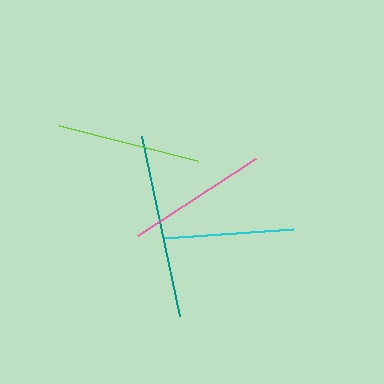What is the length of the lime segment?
The lime segment is approximately 142 pixels long.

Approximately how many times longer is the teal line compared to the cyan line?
The teal line is approximately 1.4 times the length of the cyan line.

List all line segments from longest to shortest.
From longest to shortest: teal, lime, pink, cyan.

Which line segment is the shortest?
The cyan line is the shortest at approximately 129 pixels.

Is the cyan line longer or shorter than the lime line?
The lime line is longer than the cyan line.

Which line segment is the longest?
The teal line is the longest at approximately 184 pixels.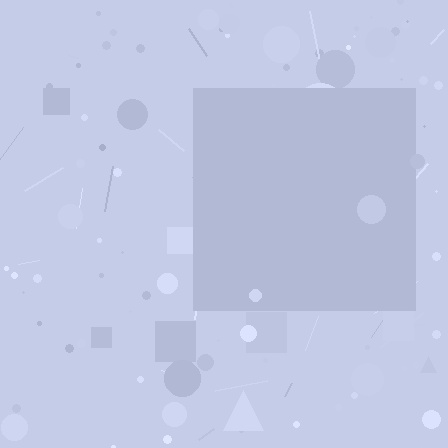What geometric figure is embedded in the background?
A square is embedded in the background.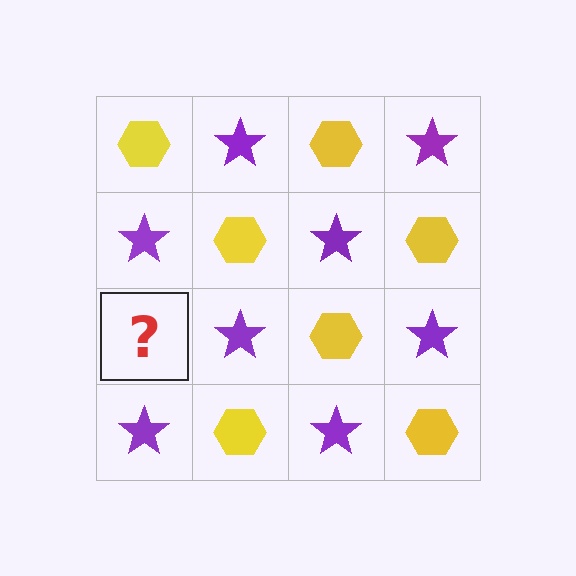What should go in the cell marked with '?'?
The missing cell should contain a yellow hexagon.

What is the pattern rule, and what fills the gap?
The rule is that it alternates yellow hexagon and purple star in a checkerboard pattern. The gap should be filled with a yellow hexagon.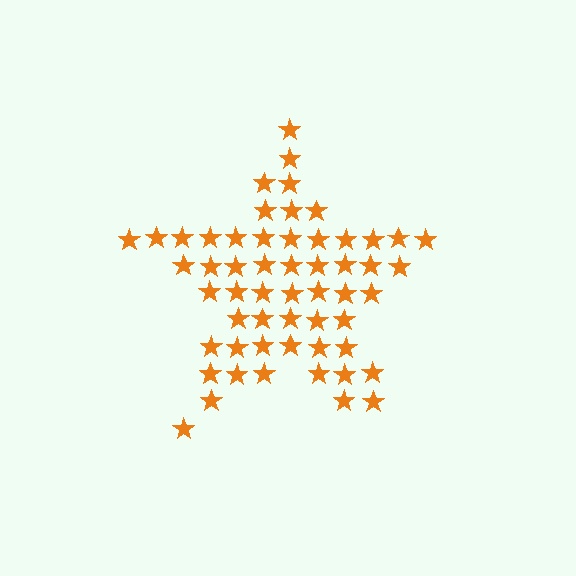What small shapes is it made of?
It is made of small stars.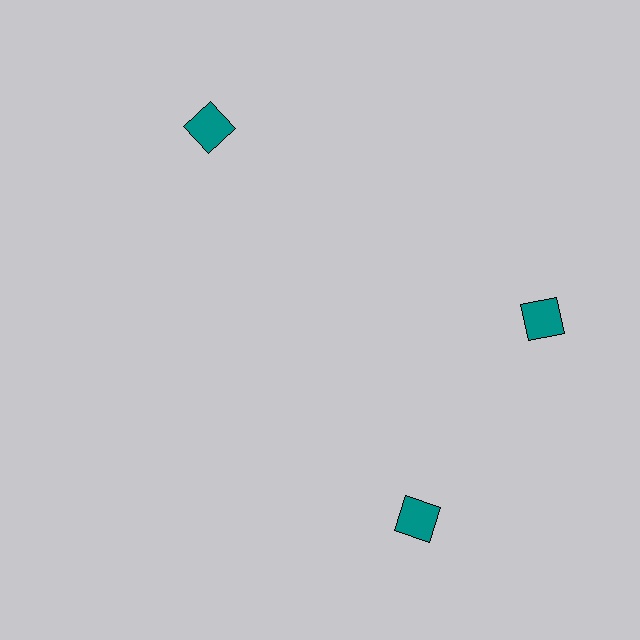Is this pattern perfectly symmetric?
No. The 3 teal squares are arranged in a ring, but one element near the 7 o'clock position is rotated out of alignment along the ring, breaking the 3-fold rotational symmetry.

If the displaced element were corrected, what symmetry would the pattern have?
It would have 3-fold rotational symmetry — the pattern would map onto itself every 120 degrees.